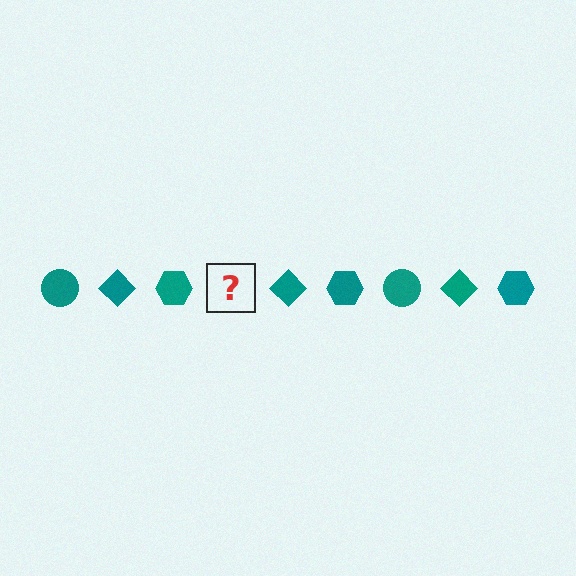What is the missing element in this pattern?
The missing element is a teal circle.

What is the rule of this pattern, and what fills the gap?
The rule is that the pattern cycles through circle, diamond, hexagon shapes in teal. The gap should be filled with a teal circle.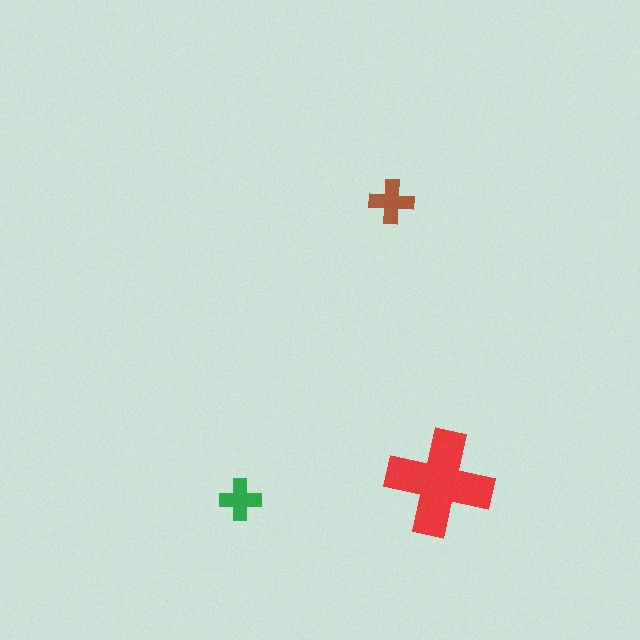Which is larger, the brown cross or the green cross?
The brown one.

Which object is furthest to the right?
The red cross is rightmost.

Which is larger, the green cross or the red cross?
The red one.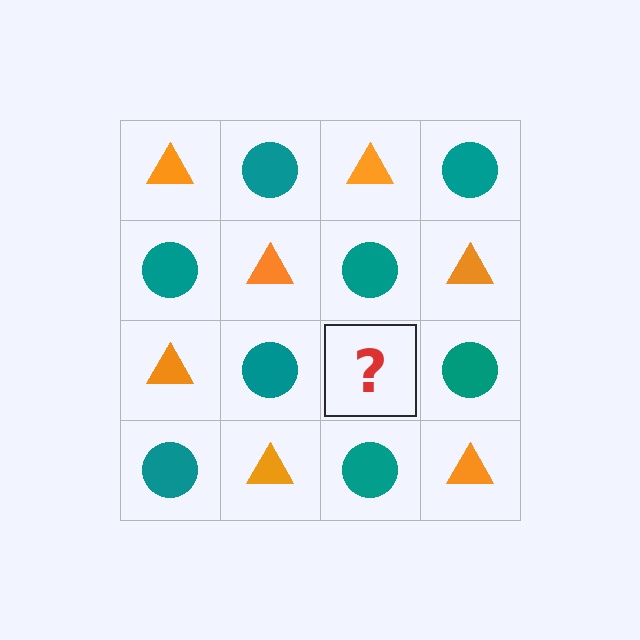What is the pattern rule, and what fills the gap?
The rule is that it alternates orange triangle and teal circle in a checkerboard pattern. The gap should be filled with an orange triangle.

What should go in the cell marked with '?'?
The missing cell should contain an orange triangle.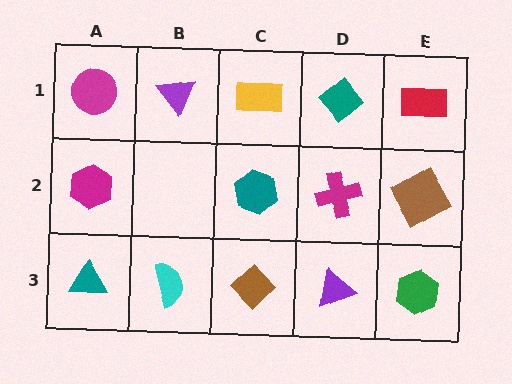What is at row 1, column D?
A teal diamond.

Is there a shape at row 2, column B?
No, that cell is empty.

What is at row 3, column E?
A green hexagon.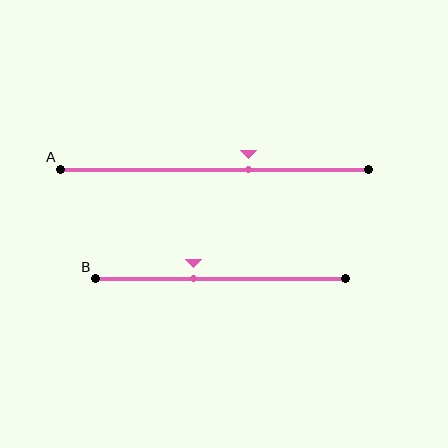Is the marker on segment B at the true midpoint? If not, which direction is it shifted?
No, the marker on segment B is shifted to the left by about 11% of the segment length.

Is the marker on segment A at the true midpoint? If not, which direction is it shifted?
No, the marker on segment A is shifted to the right by about 11% of the segment length.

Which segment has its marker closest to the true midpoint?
Segment A has its marker closest to the true midpoint.